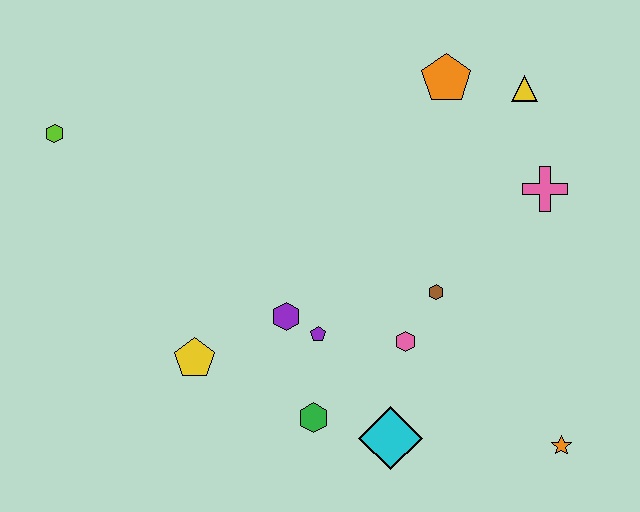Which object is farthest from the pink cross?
The lime hexagon is farthest from the pink cross.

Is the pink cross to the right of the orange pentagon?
Yes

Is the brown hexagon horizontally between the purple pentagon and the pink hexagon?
No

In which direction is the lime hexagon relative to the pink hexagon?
The lime hexagon is to the left of the pink hexagon.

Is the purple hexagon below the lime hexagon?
Yes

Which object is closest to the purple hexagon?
The purple pentagon is closest to the purple hexagon.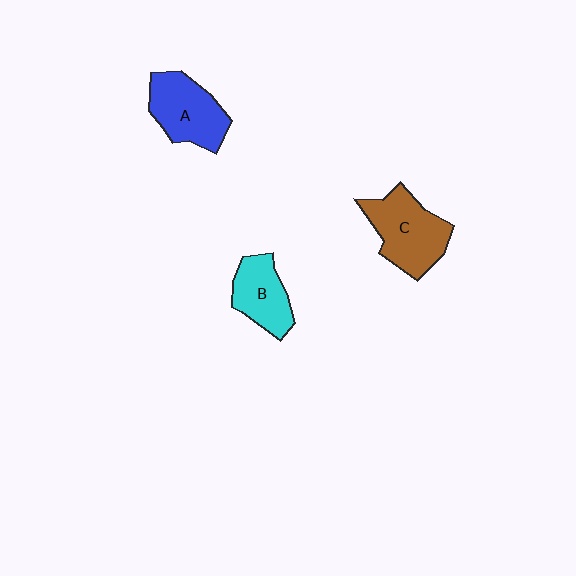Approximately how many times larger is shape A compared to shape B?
Approximately 1.3 times.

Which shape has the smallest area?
Shape B (cyan).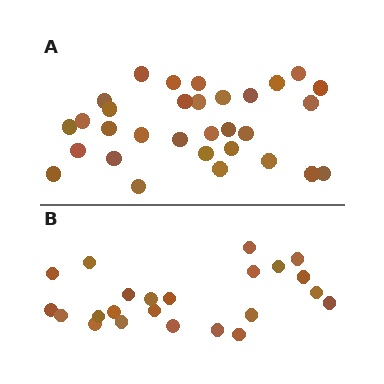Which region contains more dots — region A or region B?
Region A (the top region) has more dots.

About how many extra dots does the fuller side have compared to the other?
Region A has roughly 8 or so more dots than region B.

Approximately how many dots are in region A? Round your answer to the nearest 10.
About 30 dots. (The exact count is 31, which rounds to 30.)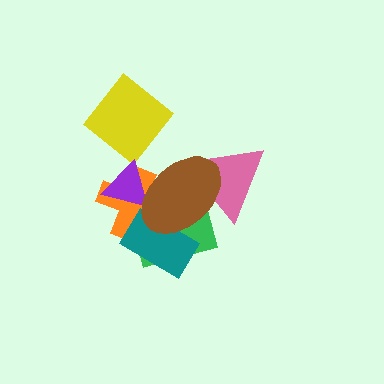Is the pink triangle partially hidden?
Yes, it is partially covered by another shape.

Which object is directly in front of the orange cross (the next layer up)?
The purple triangle is directly in front of the orange cross.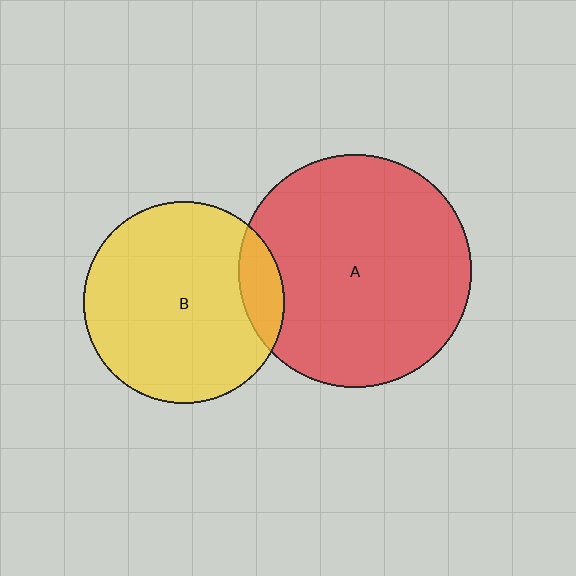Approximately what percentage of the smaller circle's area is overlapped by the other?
Approximately 10%.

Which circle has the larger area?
Circle A (red).